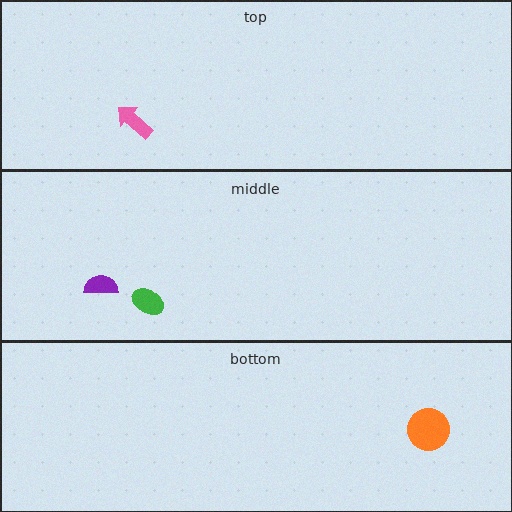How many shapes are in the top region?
1.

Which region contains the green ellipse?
The middle region.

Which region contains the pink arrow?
The top region.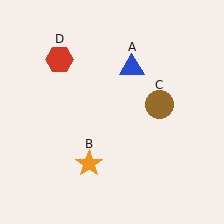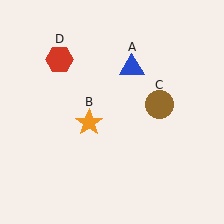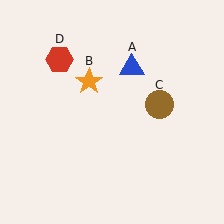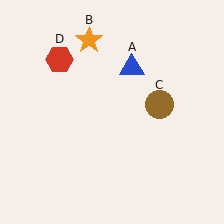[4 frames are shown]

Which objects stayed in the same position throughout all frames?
Blue triangle (object A) and brown circle (object C) and red hexagon (object D) remained stationary.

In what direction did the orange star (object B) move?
The orange star (object B) moved up.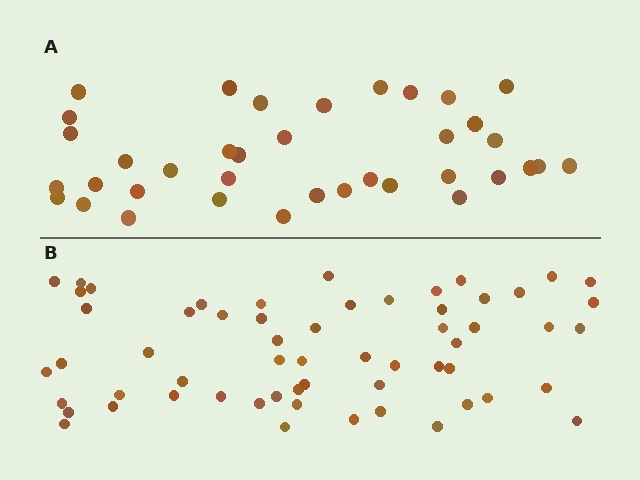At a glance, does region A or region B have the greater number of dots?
Region B (the bottom region) has more dots.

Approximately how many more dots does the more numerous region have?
Region B has approximately 20 more dots than region A.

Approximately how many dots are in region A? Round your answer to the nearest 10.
About 40 dots. (The exact count is 37, which rounds to 40.)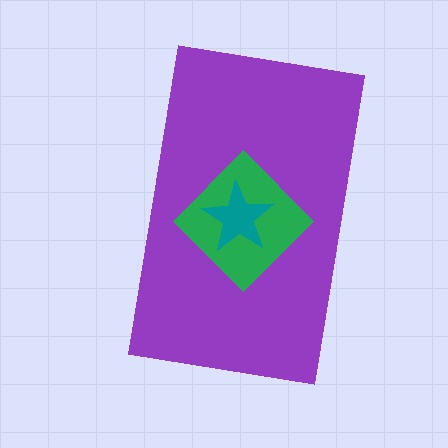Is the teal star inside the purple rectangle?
Yes.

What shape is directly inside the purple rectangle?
The green diamond.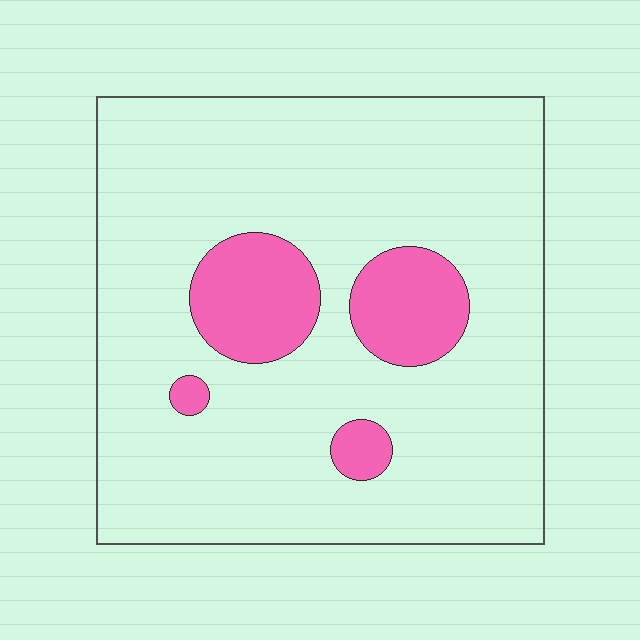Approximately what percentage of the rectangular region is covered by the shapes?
Approximately 15%.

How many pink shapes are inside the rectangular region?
4.